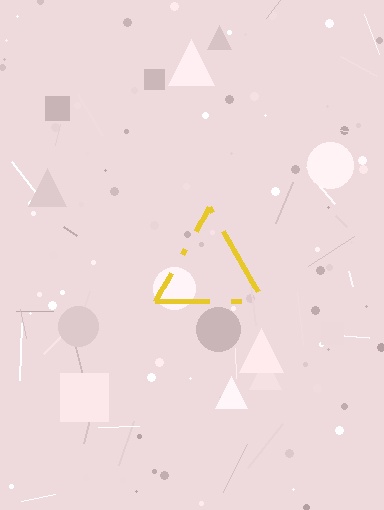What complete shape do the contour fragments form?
The contour fragments form a triangle.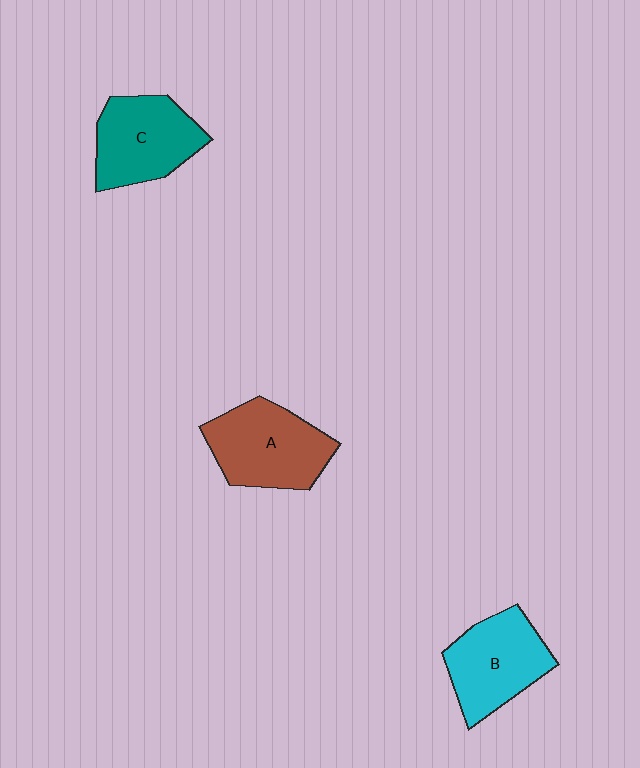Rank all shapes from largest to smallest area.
From largest to smallest: A (brown), C (teal), B (cyan).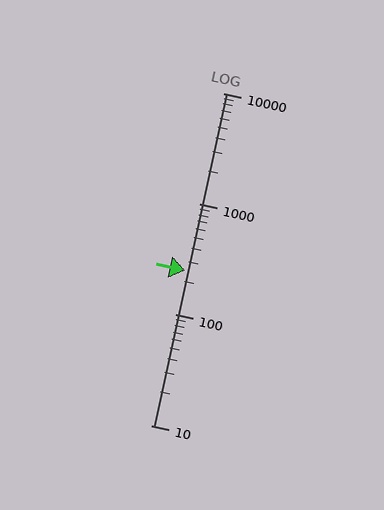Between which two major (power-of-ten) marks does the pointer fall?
The pointer is between 100 and 1000.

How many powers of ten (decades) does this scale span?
The scale spans 3 decades, from 10 to 10000.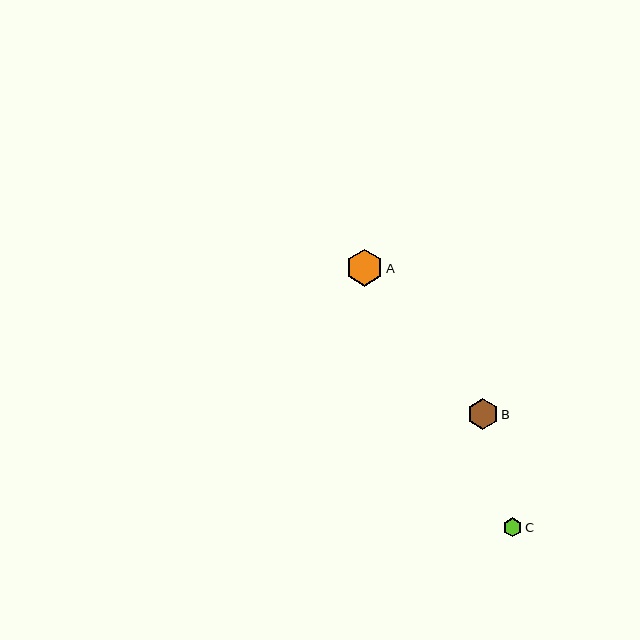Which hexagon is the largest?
Hexagon A is the largest with a size of approximately 37 pixels.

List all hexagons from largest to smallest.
From largest to smallest: A, B, C.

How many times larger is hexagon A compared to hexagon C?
Hexagon A is approximately 2.0 times the size of hexagon C.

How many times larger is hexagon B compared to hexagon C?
Hexagon B is approximately 1.6 times the size of hexagon C.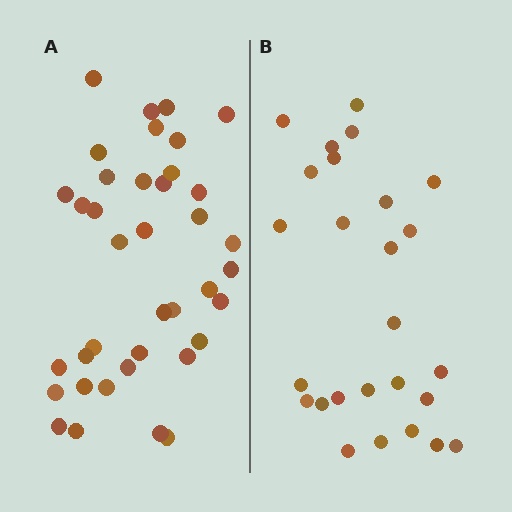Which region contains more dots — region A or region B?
Region A (the left region) has more dots.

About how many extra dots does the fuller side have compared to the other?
Region A has roughly 12 or so more dots than region B.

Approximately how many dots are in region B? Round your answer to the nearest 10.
About 30 dots. (The exact count is 26, which rounds to 30.)